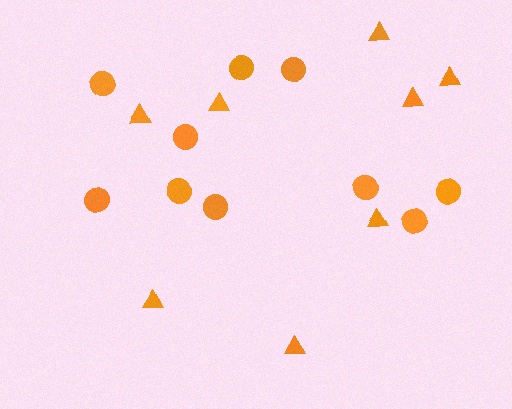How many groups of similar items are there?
There are 2 groups: one group of triangles (8) and one group of circles (10).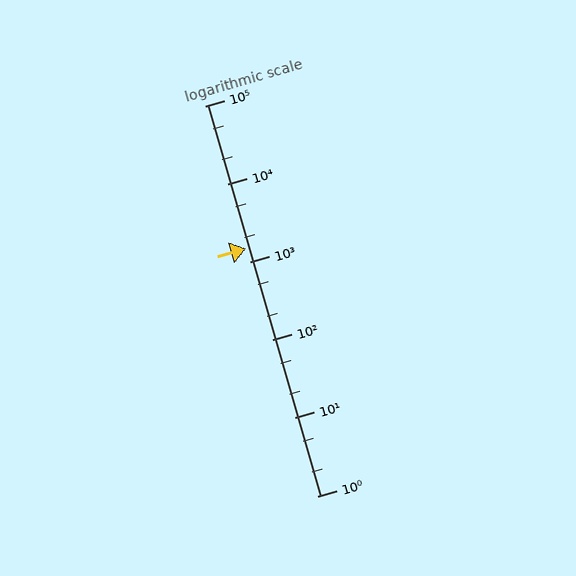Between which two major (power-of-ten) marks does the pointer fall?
The pointer is between 1000 and 10000.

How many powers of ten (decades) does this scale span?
The scale spans 5 decades, from 1 to 100000.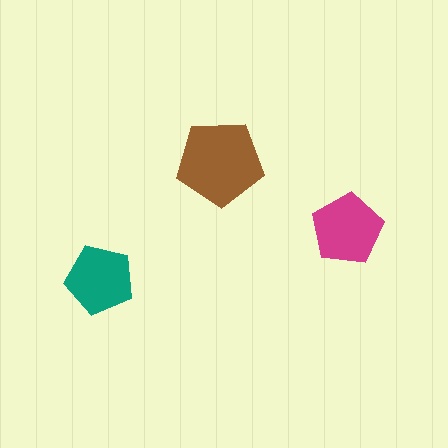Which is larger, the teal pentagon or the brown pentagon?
The brown one.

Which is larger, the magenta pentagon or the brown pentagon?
The brown one.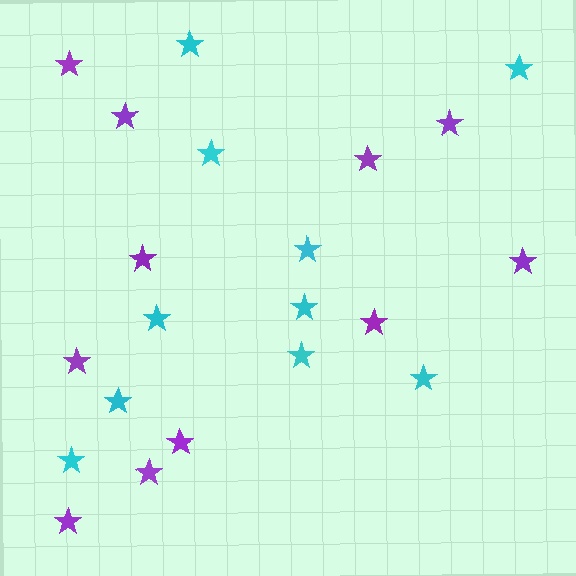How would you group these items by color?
There are 2 groups: one group of purple stars (11) and one group of cyan stars (10).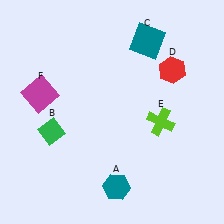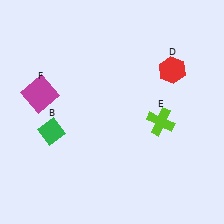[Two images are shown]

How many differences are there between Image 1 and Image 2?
There are 2 differences between the two images.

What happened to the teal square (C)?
The teal square (C) was removed in Image 2. It was in the top-right area of Image 1.